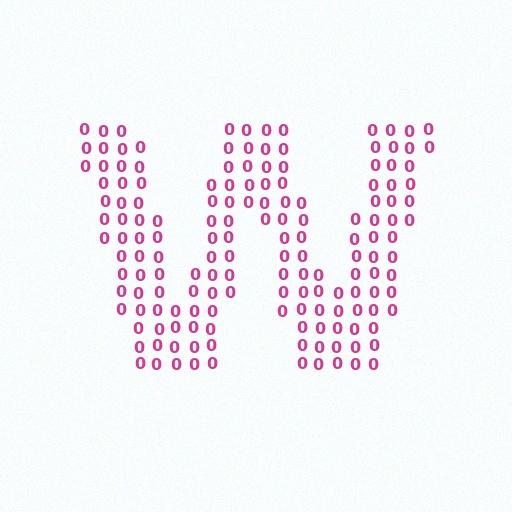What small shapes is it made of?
It is made of small digit 0's.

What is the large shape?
The large shape is the letter W.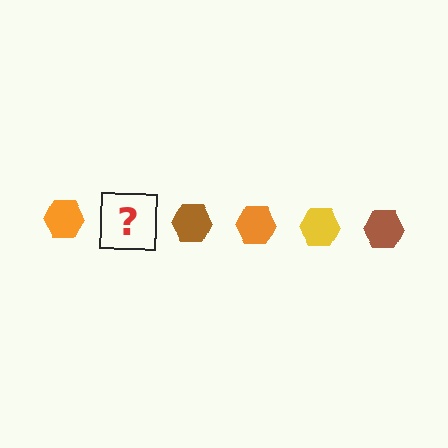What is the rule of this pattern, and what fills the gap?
The rule is that the pattern cycles through orange, yellow, brown hexagons. The gap should be filled with a yellow hexagon.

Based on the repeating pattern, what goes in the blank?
The blank should be a yellow hexagon.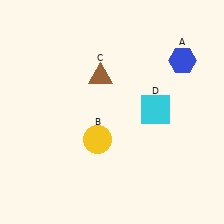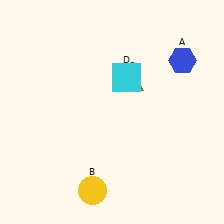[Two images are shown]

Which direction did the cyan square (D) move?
The cyan square (D) moved up.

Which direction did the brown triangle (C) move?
The brown triangle (C) moved right.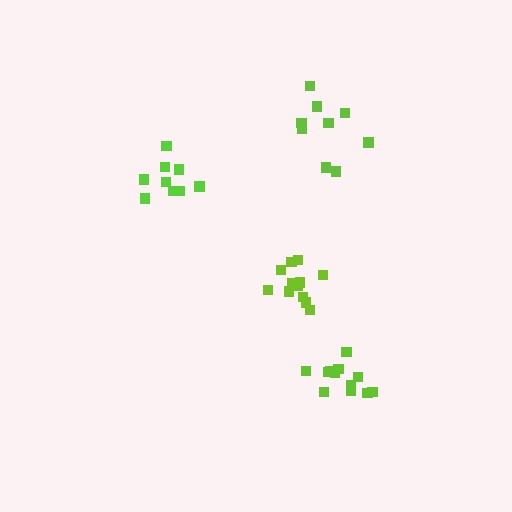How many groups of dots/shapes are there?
There are 4 groups.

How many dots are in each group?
Group 1: 12 dots, Group 2: 9 dots, Group 3: 9 dots, Group 4: 12 dots (42 total).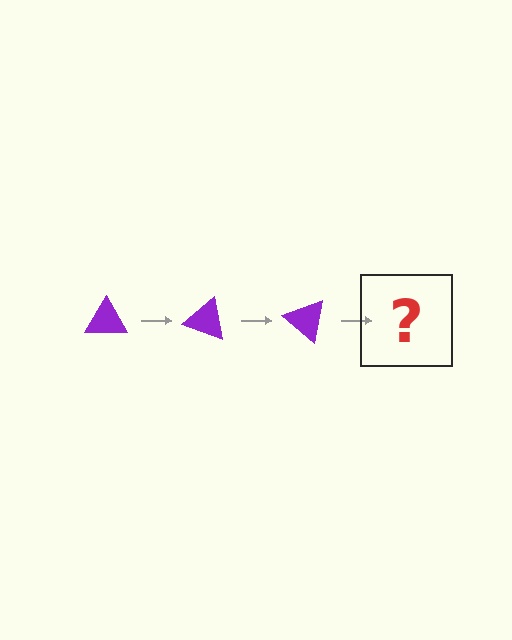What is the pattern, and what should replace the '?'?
The pattern is that the triangle rotates 20 degrees each step. The '?' should be a purple triangle rotated 60 degrees.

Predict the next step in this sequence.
The next step is a purple triangle rotated 60 degrees.